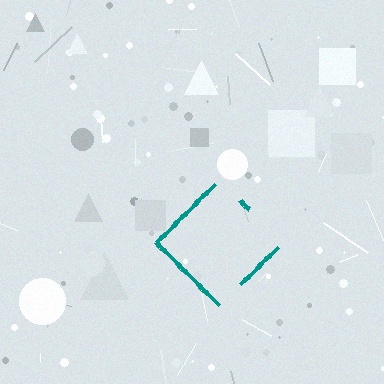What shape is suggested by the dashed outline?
The dashed outline suggests a diamond.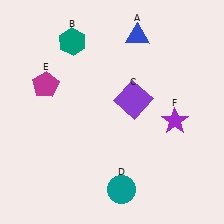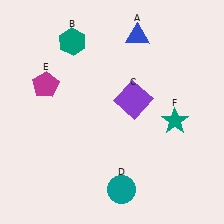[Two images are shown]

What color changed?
The star (F) changed from purple in Image 1 to teal in Image 2.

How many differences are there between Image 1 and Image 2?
There is 1 difference between the two images.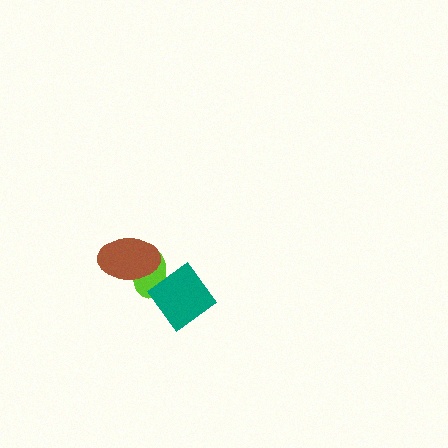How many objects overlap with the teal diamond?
1 object overlaps with the teal diamond.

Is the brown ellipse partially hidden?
No, no other shape covers it.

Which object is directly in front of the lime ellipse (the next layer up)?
The teal diamond is directly in front of the lime ellipse.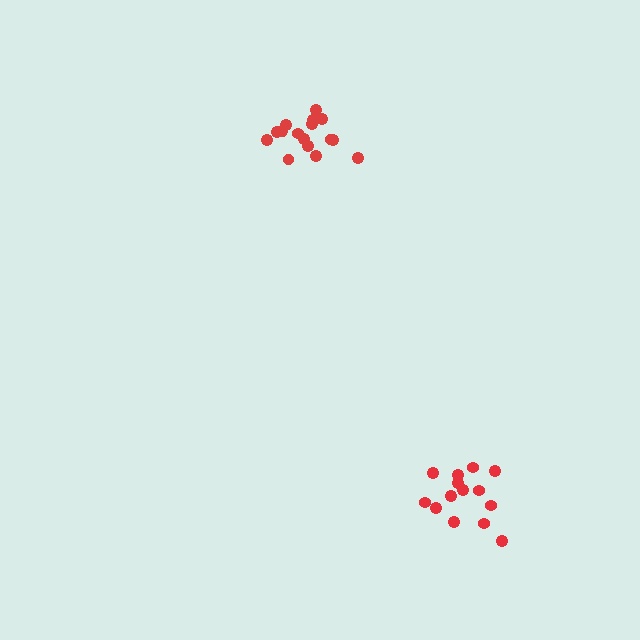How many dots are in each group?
Group 1: 14 dots, Group 2: 16 dots (30 total).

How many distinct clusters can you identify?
There are 2 distinct clusters.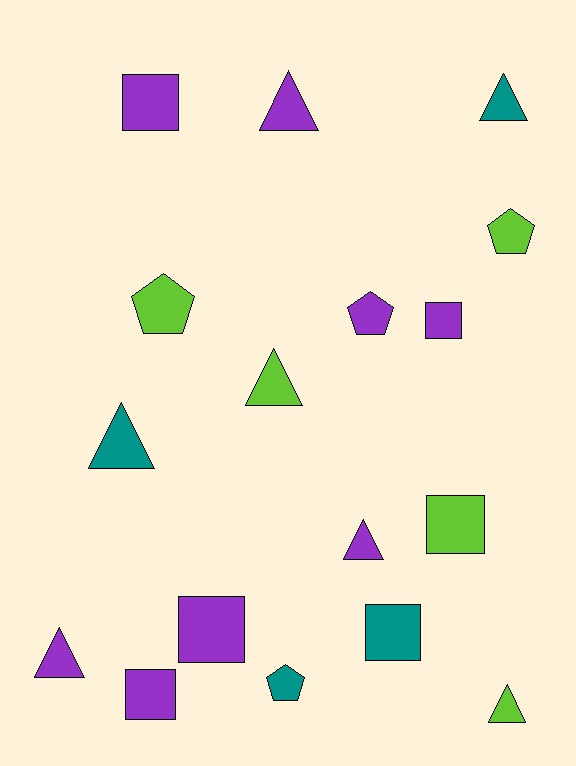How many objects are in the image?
There are 17 objects.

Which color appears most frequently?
Purple, with 8 objects.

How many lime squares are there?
There is 1 lime square.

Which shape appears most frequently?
Triangle, with 7 objects.